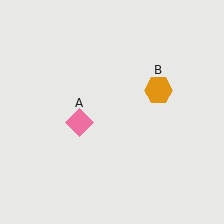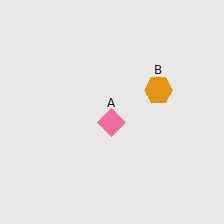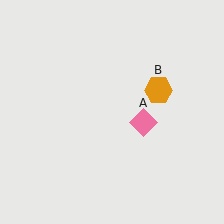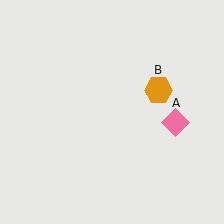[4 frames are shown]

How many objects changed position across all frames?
1 object changed position: pink diamond (object A).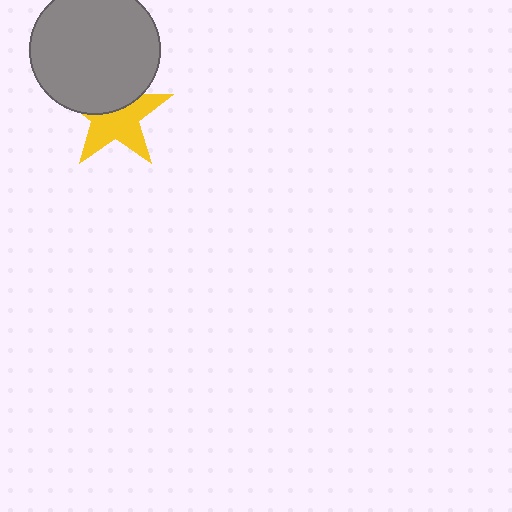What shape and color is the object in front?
The object in front is a gray circle.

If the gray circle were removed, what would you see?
You would see the complete yellow star.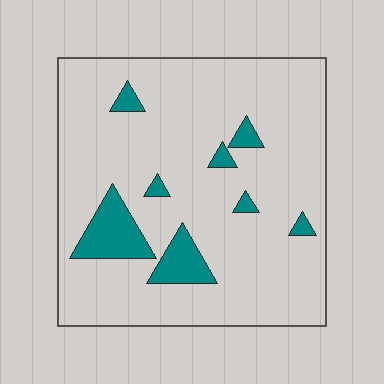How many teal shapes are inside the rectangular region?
8.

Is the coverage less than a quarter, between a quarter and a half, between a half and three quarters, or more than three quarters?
Less than a quarter.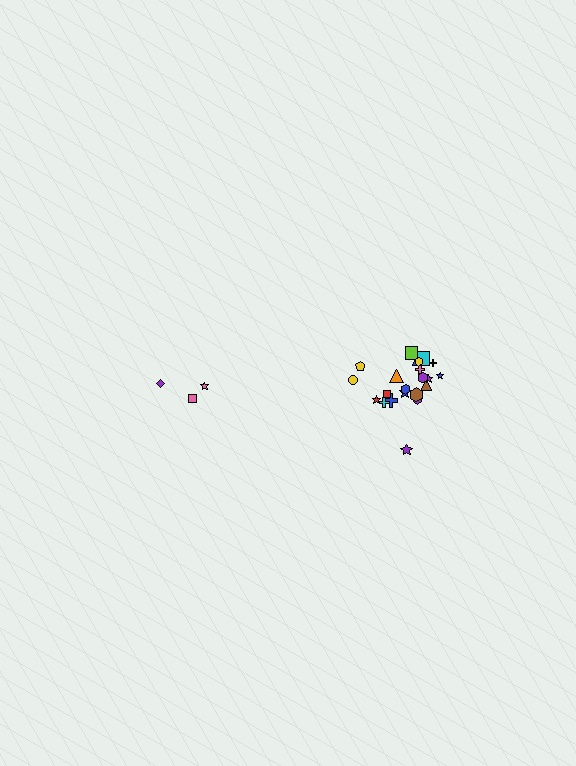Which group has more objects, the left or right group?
The right group.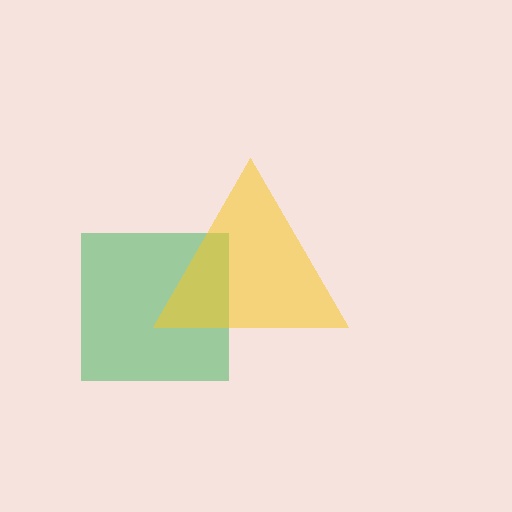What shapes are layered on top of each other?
The layered shapes are: a green square, a yellow triangle.